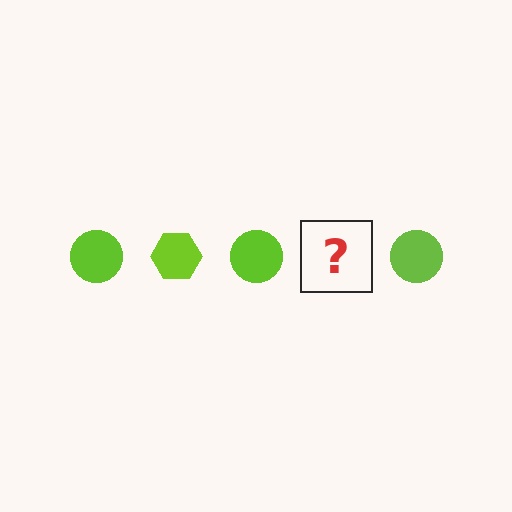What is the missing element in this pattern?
The missing element is a lime hexagon.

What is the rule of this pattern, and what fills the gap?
The rule is that the pattern cycles through circle, hexagon shapes in lime. The gap should be filled with a lime hexagon.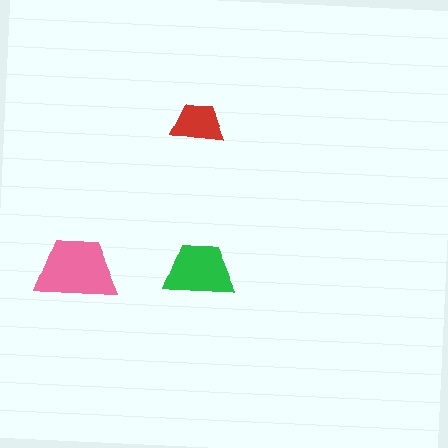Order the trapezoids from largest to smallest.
the pink one, the green one, the red one.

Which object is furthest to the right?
The green trapezoid is rightmost.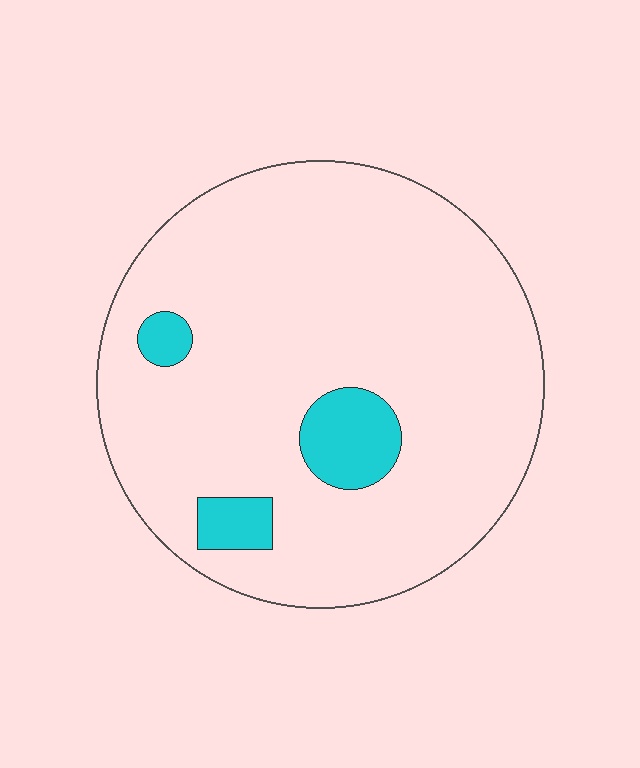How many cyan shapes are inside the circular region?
3.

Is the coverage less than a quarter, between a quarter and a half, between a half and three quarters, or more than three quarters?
Less than a quarter.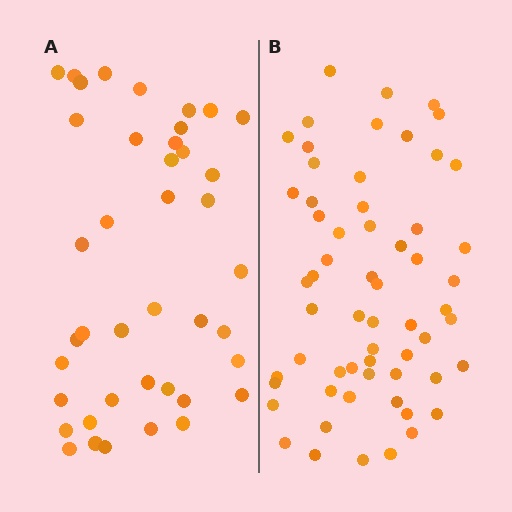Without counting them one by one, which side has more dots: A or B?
Region B (the right region) has more dots.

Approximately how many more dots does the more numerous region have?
Region B has approximately 20 more dots than region A.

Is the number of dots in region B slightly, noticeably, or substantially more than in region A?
Region B has substantially more. The ratio is roughly 1.5 to 1.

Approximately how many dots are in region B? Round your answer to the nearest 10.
About 60 dots.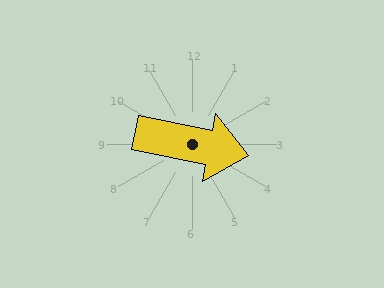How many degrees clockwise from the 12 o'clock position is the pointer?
Approximately 102 degrees.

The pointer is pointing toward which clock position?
Roughly 3 o'clock.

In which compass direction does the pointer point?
East.